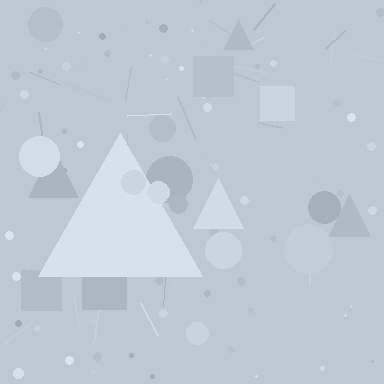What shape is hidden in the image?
A triangle is hidden in the image.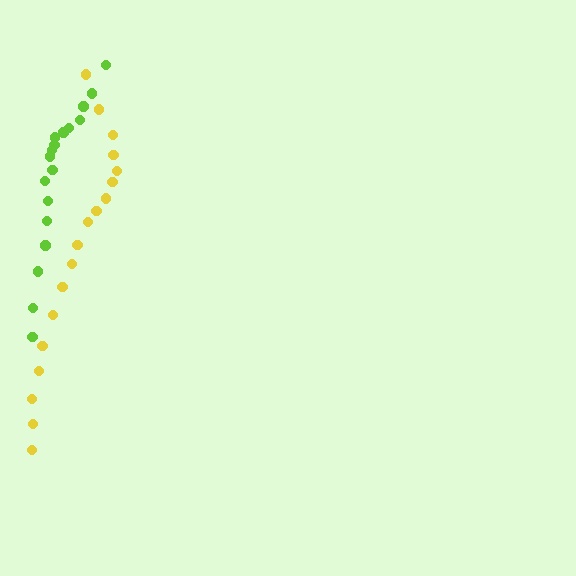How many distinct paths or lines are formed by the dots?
There are 2 distinct paths.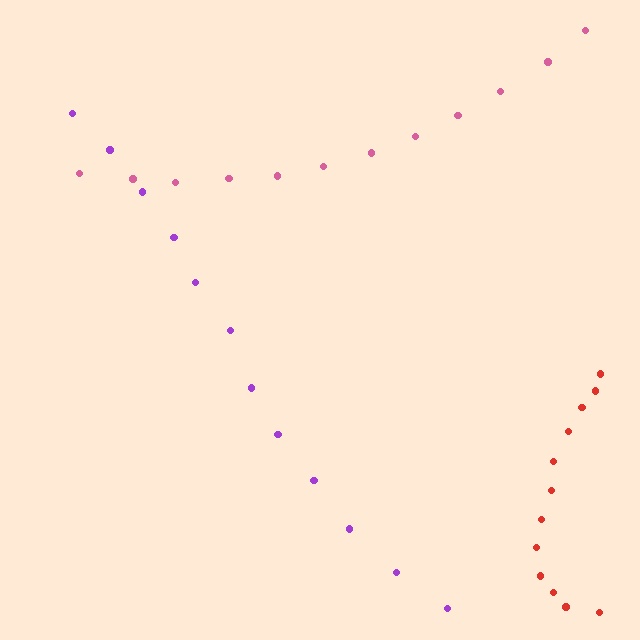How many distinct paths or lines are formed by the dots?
There are 3 distinct paths.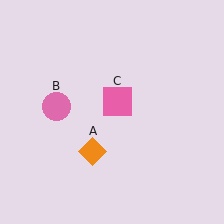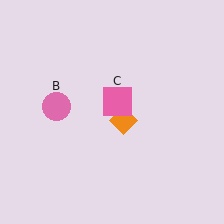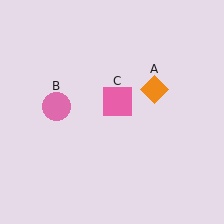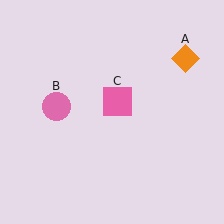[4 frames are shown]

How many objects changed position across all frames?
1 object changed position: orange diamond (object A).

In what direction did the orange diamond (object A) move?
The orange diamond (object A) moved up and to the right.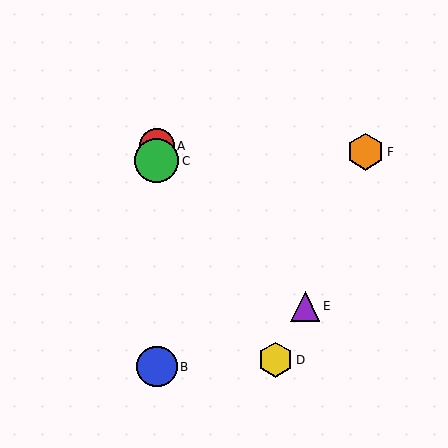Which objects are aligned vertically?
Objects A, B, C are aligned vertically.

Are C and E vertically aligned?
No, C is at x≈157 and E is at x≈305.